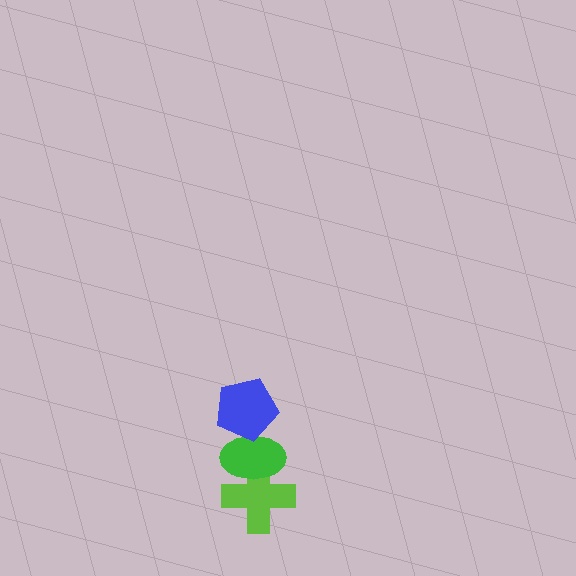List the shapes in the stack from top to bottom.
From top to bottom: the blue pentagon, the green ellipse, the lime cross.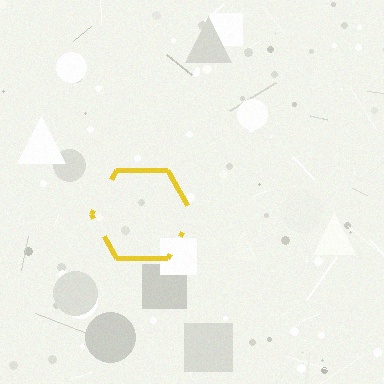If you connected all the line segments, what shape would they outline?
They would outline a hexagon.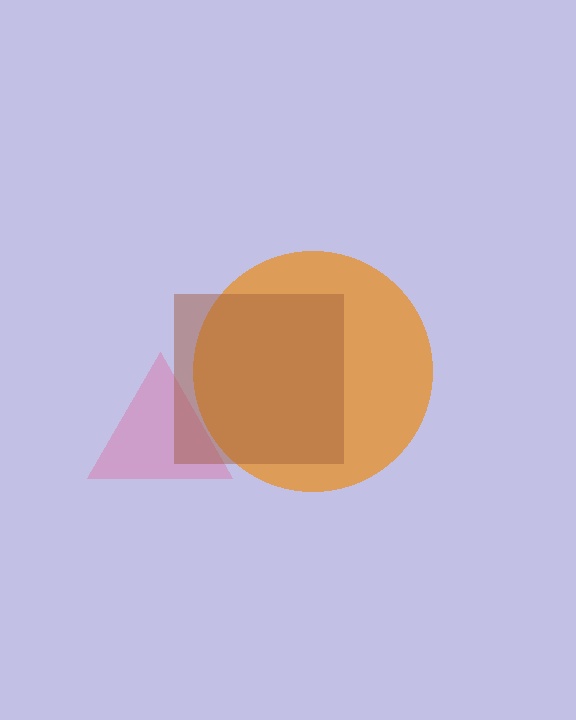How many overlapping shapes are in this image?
There are 3 overlapping shapes in the image.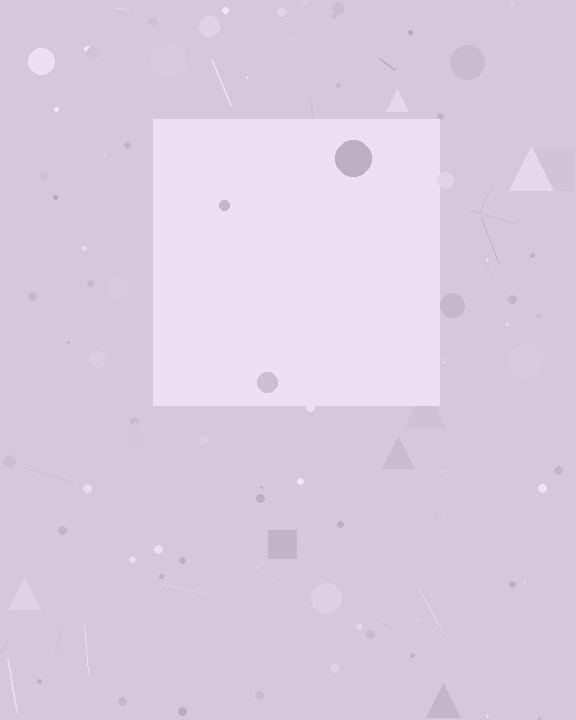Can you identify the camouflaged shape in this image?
The camouflaged shape is a square.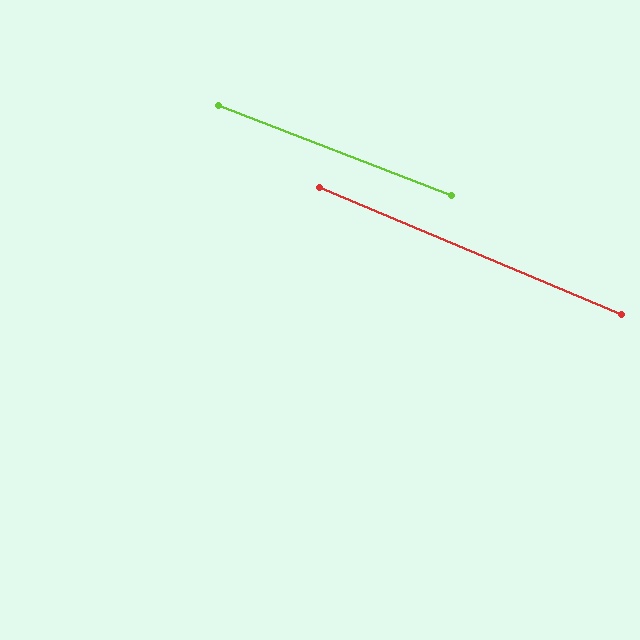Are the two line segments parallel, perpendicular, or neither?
Parallel — their directions differ by only 1.9°.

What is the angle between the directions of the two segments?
Approximately 2 degrees.